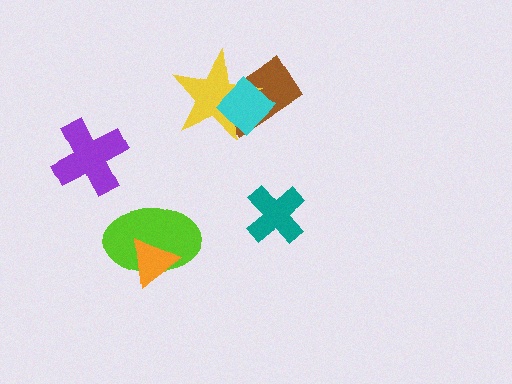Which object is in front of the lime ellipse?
The orange triangle is in front of the lime ellipse.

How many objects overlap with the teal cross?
0 objects overlap with the teal cross.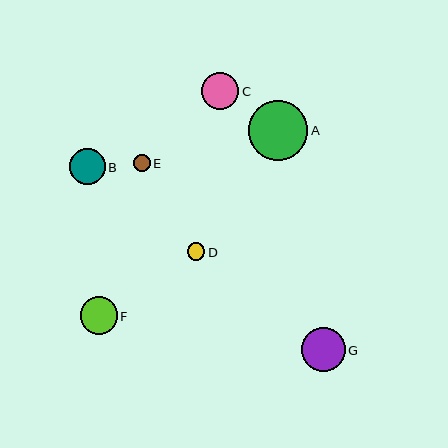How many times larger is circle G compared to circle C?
Circle G is approximately 1.2 times the size of circle C.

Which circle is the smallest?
Circle E is the smallest with a size of approximately 17 pixels.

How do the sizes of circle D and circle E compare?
Circle D and circle E are approximately the same size.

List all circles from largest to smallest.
From largest to smallest: A, G, F, C, B, D, E.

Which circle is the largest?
Circle A is the largest with a size of approximately 59 pixels.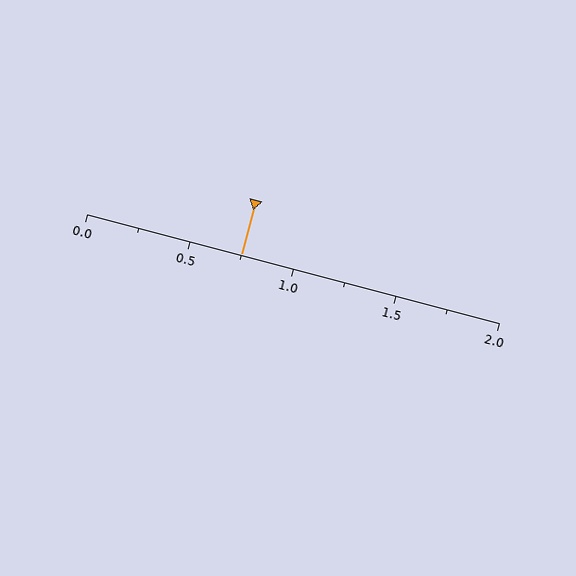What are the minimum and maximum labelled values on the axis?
The axis runs from 0.0 to 2.0.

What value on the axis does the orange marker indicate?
The marker indicates approximately 0.75.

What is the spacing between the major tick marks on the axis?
The major ticks are spaced 0.5 apart.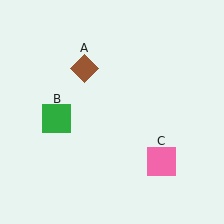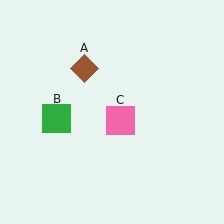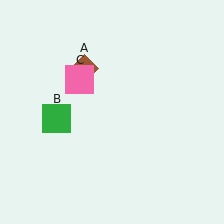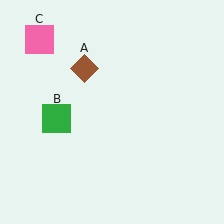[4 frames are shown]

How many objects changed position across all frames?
1 object changed position: pink square (object C).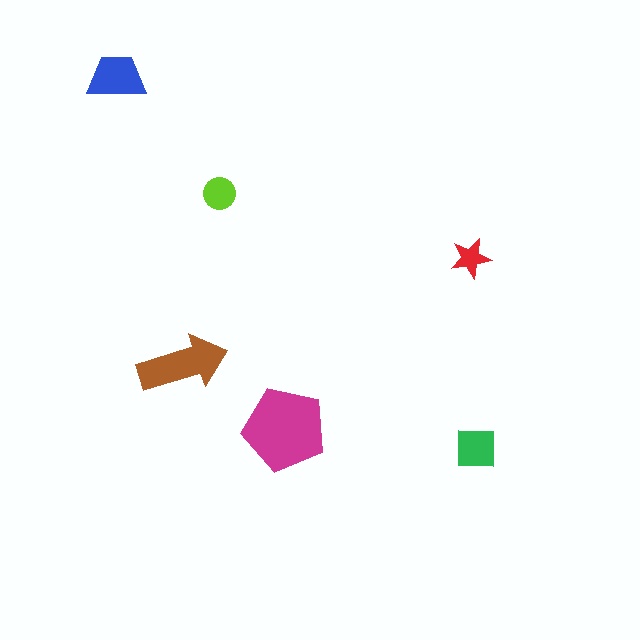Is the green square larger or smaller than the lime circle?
Larger.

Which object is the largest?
The magenta pentagon.